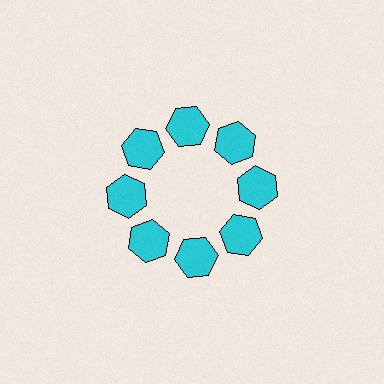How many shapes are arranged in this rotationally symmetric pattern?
There are 8 shapes, arranged in 8 groups of 1.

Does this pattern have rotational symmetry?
Yes, this pattern has 8-fold rotational symmetry. It looks the same after rotating 45 degrees around the center.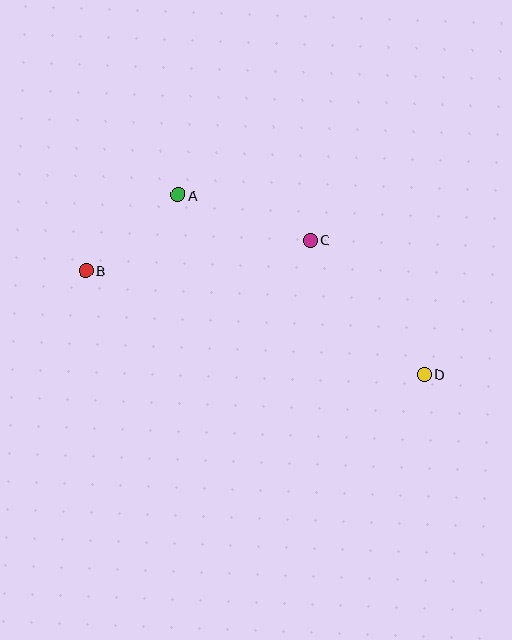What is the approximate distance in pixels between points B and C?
The distance between B and C is approximately 227 pixels.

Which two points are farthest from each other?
Points B and D are farthest from each other.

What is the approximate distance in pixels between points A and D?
The distance between A and D is approximately 305 pixels.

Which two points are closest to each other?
Points A and B are closest to each other.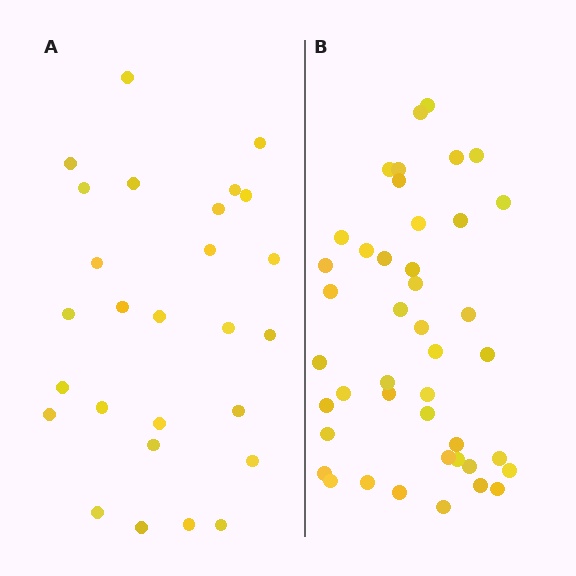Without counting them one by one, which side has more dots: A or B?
Region B (the right region) has more dots.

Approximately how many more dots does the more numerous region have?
Region B has approximately 15 more dots than region A.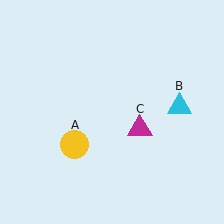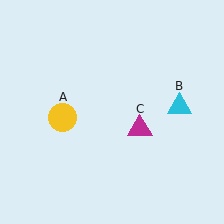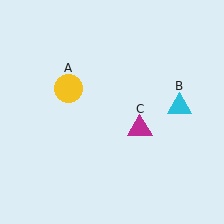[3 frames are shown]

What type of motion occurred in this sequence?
The yellow circle (object A) rotated clockwise around the center of the scene.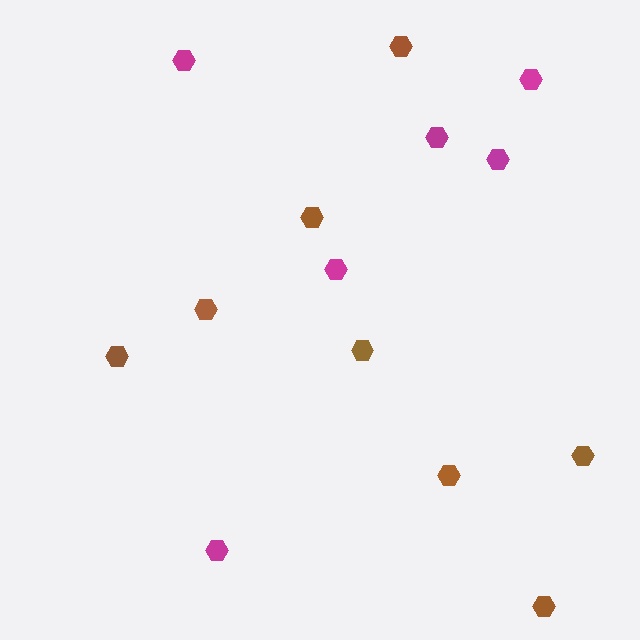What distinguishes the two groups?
There are 2 groups: one group of brown hexagons (8) and one group of magenta hexagons (6).